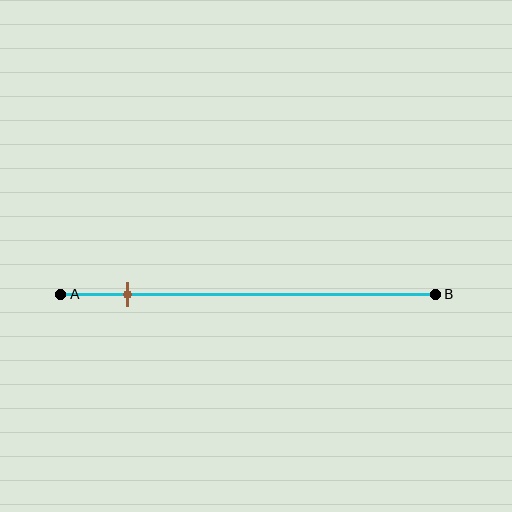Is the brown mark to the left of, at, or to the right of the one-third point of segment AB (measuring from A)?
The brown mark is to the left of the one-third point of segment AB.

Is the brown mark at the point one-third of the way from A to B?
No, the mark is at about 20% from A, not at the 33% one-third point.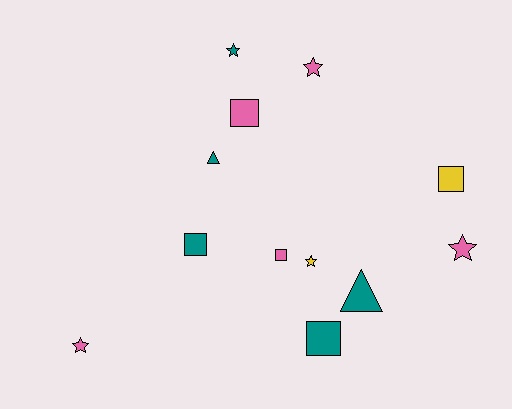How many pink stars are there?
There are 3 pink stars.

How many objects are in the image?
There are 12 objects.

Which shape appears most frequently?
Star, with 5 objects.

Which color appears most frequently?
Teal, with 5 objects.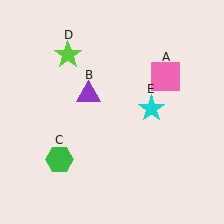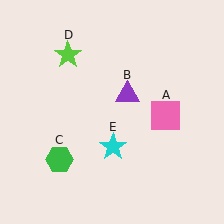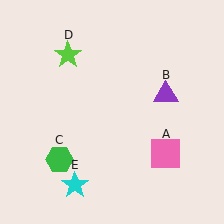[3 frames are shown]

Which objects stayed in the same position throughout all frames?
Green hexagon (object C) and lime star (object D) remained stationary.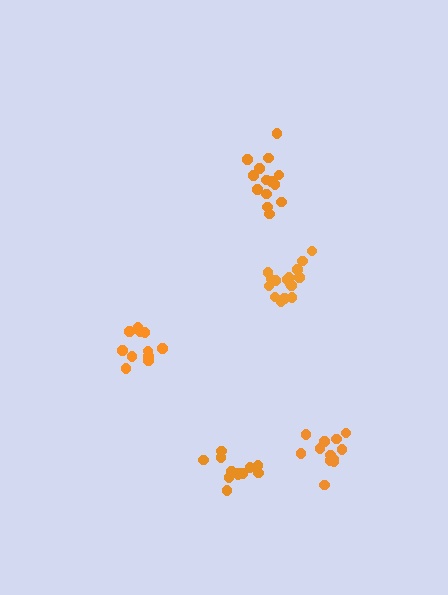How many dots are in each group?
Group 1: 14 dots, Group 2: 16 dots, Group 3: 12 dots, Group 4: 11 dots, Group 5: 12 dots (65 total).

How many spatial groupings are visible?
There are 5 spatial groupings.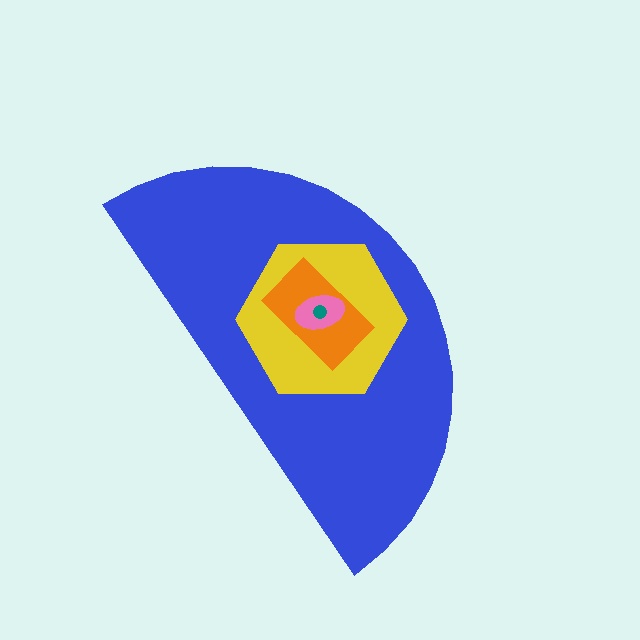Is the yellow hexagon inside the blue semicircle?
Yes.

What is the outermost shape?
The blue semicircle.